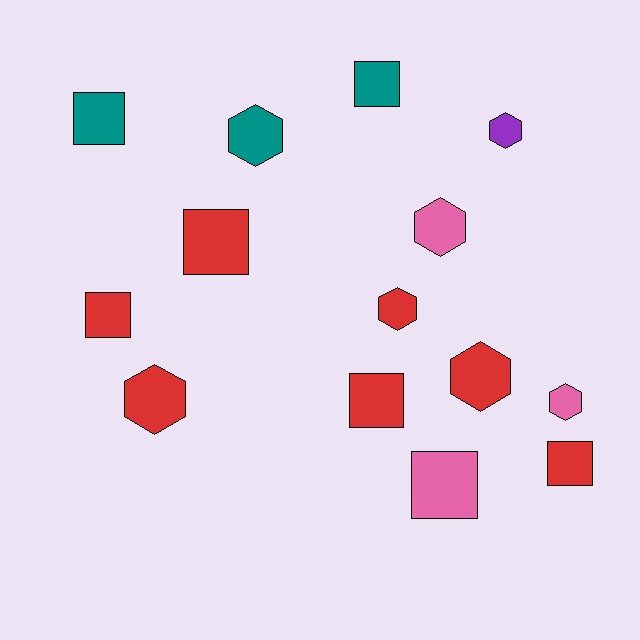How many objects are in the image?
There are 14 objects.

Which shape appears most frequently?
Square, with 7 objects.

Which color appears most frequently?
Red, with 7 objects.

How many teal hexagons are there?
There is 1 teal hexagon.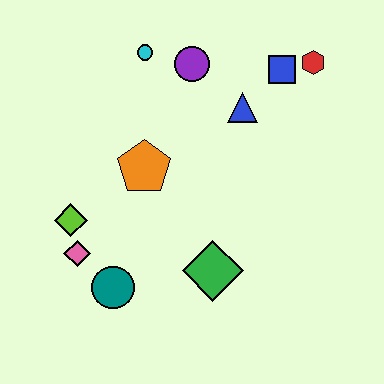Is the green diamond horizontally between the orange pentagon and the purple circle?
No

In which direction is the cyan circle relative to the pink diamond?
The cyan circle is above the pink diamond.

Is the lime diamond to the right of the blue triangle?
No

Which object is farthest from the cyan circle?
The teal circle is farthest from the cyan circle.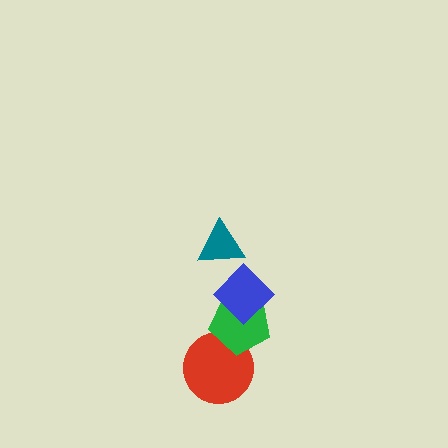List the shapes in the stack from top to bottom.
From top to bottom: the teal triangle, the blue diamond, the green pentagon, the red circle.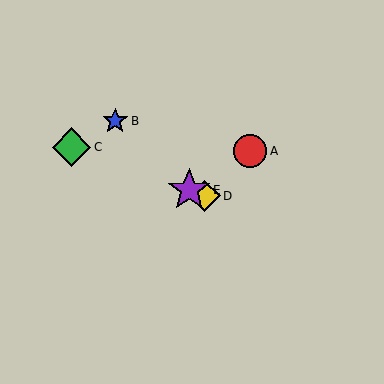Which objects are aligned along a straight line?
Objects C, D, E are aligned along a straight line.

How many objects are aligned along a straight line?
3 objects (C, D, E) are aligned along a straight line.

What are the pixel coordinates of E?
Object E is at (189, 190).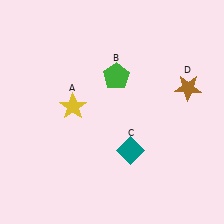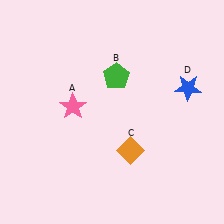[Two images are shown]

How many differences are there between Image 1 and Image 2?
There are 3 differences between the two images.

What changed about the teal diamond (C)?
In Image 1, C is teal. In Image 2, it changed to orange.